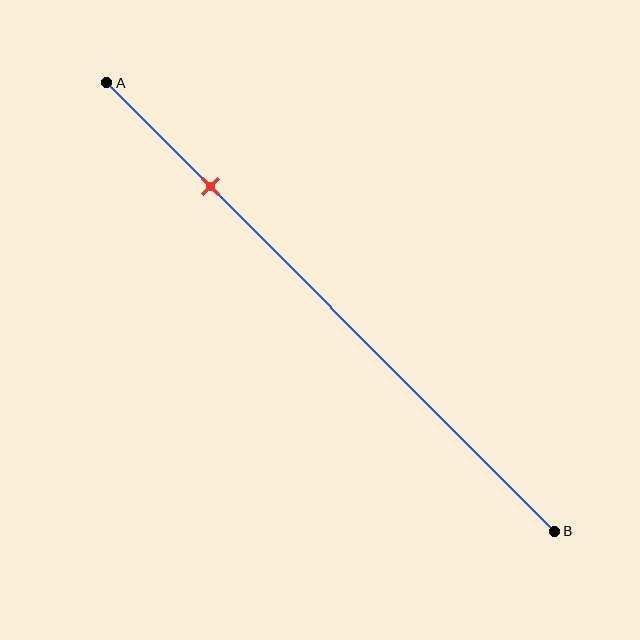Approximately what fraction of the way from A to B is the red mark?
The red mark is approximately 25% of the way from A to B.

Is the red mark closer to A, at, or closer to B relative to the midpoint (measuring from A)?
The red mark is closer to point A than the midpoint of segment AB.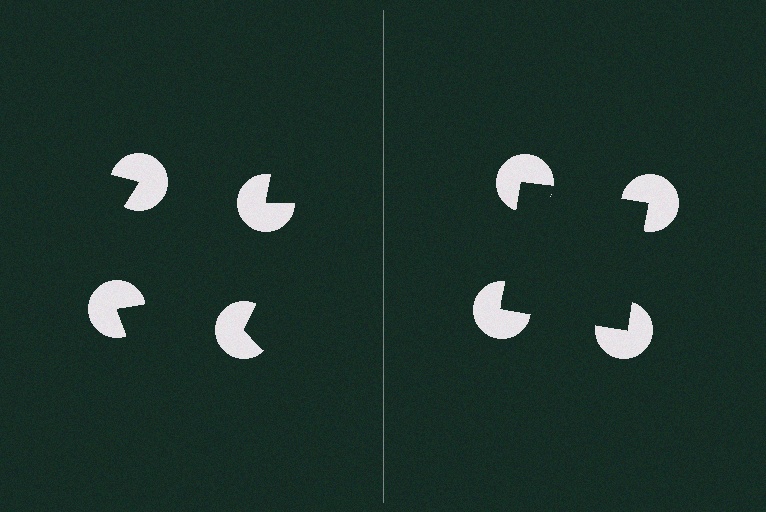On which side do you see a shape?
An illusory square appears on the right side. On the left side the wedge cuts are rotated, so no coherent shape forms.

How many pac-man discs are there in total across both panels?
8 — 4 on each side.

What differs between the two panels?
The pac-man discs are positioned identically on both sides; only the wedge orientations differ. On the right they align to a square; on the left they are misaligned.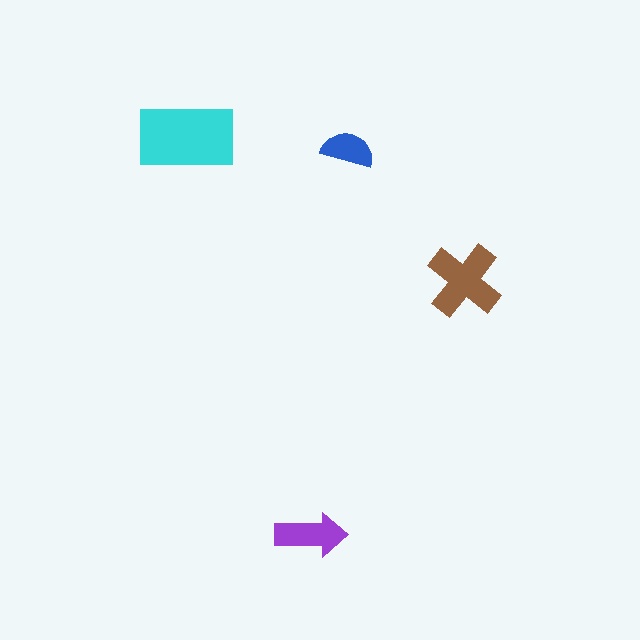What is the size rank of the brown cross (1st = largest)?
2nd.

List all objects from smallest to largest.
The blue semicircle, the purple arrow, the brown cross, the cyan rectangle.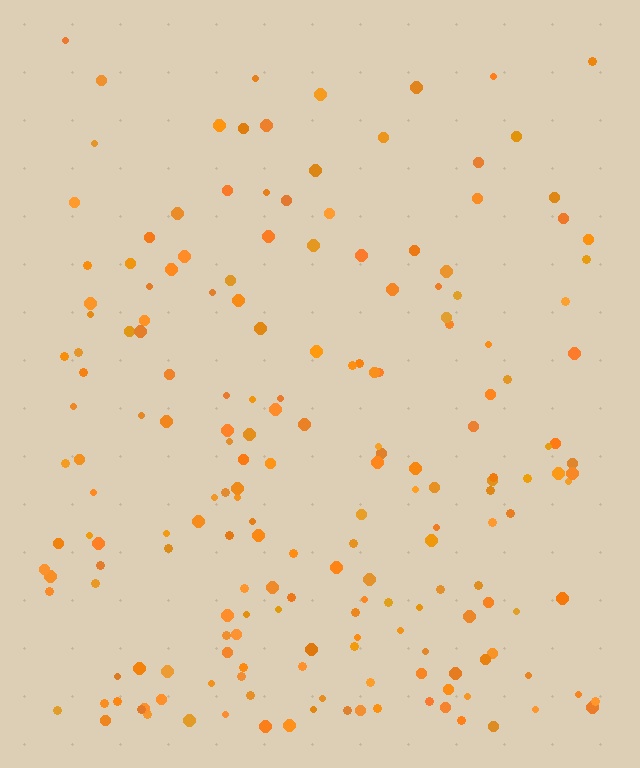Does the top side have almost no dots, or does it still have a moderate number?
Still a moderate number, just noticeably fewer than the bottom.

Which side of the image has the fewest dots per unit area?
The top.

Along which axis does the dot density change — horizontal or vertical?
Vertical.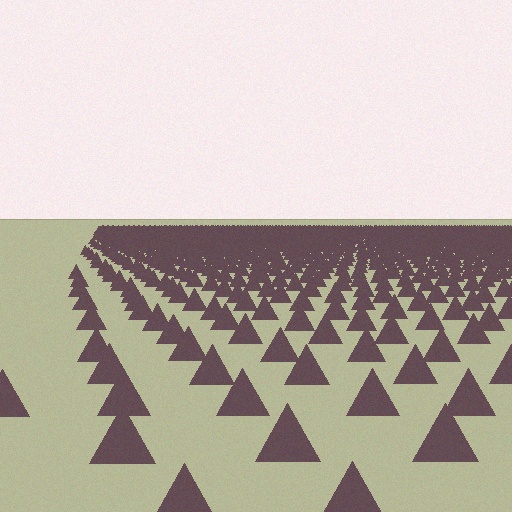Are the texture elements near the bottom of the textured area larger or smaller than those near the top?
Larger. Near the bottom, elements are closer to the viewer and appear at a bigger on-screen size.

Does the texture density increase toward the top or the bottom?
Density increases toward the top.